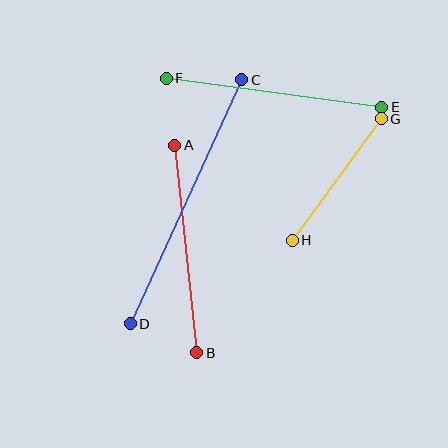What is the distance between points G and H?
The distance is approximately 150 pixels.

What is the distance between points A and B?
The distance is approximately 208 pixels.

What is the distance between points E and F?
The distance is approximately 218 pixels.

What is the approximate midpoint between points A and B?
The midpoint is at approximately (186, 249) pixels.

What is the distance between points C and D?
The distance is approximately 268 pixels.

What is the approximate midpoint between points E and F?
The midpoint is at approximately (274, 93) pixels.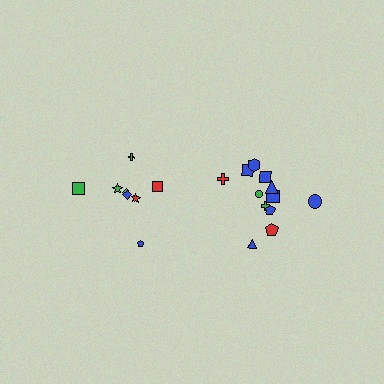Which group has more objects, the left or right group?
The right group.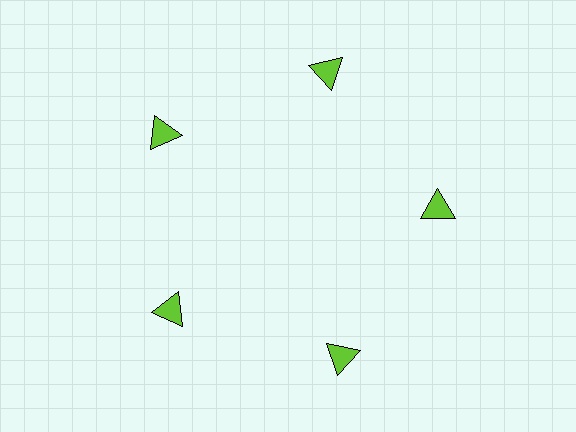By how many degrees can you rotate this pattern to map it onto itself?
The pattern maps onto itself every 72 degrees of rotation.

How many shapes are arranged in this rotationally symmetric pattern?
There are 5 shapes, arranged in 5 groups of 1.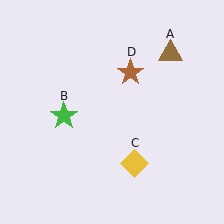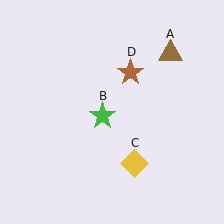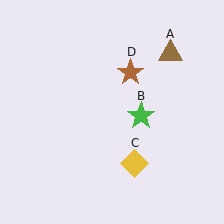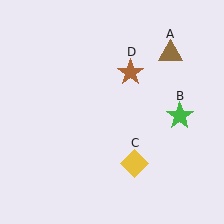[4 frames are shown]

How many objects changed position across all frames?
1 object changed position: green star (object B).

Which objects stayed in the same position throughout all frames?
Brown triangle (object A) and yellow diamond (object C) and brown star (object D) remained stationary.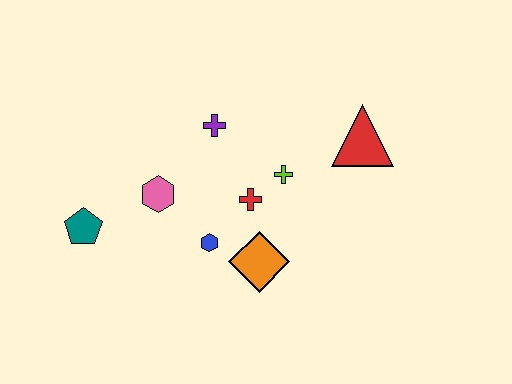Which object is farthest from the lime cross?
The teal pentagon is farthest from the lime cross.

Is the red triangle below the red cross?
No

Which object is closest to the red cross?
The lime cross is closest to the red cross.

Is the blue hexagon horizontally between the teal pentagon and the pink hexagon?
No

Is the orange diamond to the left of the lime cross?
Yes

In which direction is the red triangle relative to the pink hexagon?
The red triangle is to the right of the pink hexagon.